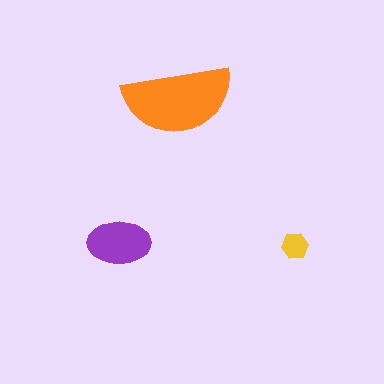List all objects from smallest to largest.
The yellow hexagon, the purple ellipse, the orange semicircle.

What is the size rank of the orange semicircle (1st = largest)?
1st.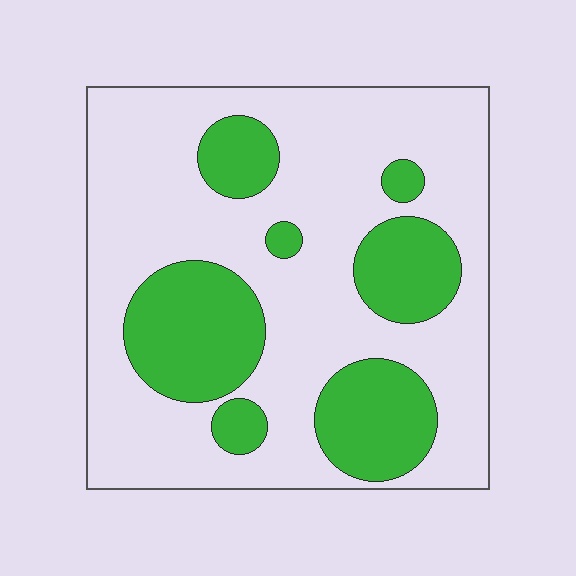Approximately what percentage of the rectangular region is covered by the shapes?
Approximately 30%.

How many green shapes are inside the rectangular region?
7.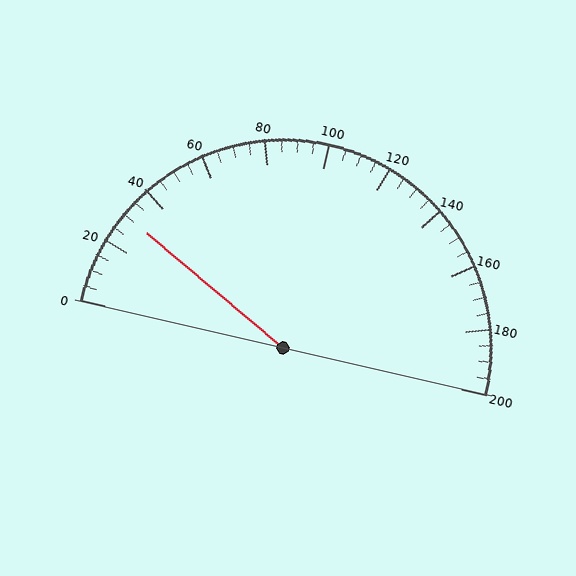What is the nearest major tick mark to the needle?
The nearest major tick mark is 40.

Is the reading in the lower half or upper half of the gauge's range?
The reading is in the lower half of the range (0 to 200).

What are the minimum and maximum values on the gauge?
The gauge ranges from 0 to 200.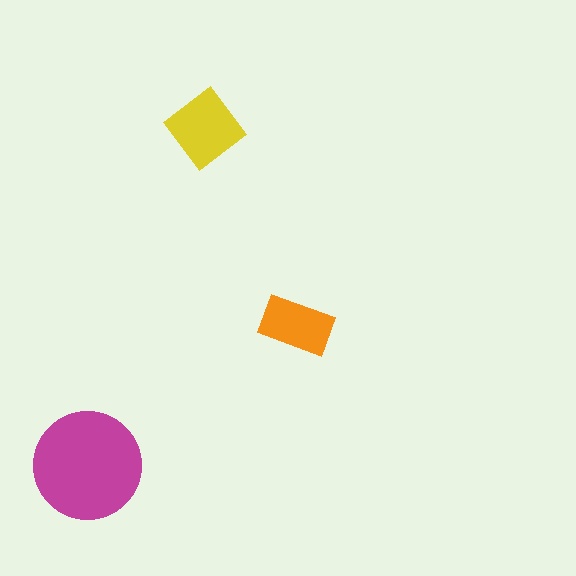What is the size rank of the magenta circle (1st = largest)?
1st.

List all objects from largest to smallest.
The magenta circle, the yellow diamond, the orange rectangle.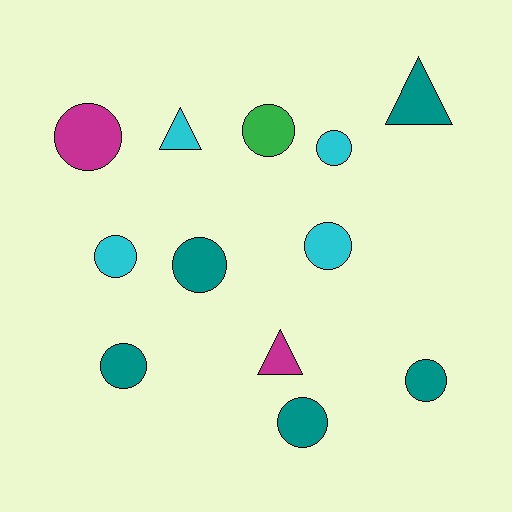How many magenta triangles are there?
There is 1 magenta triangle.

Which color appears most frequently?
Teal, with 5 objects.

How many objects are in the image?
There are 12 objects.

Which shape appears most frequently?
Circle, with 9 objects.